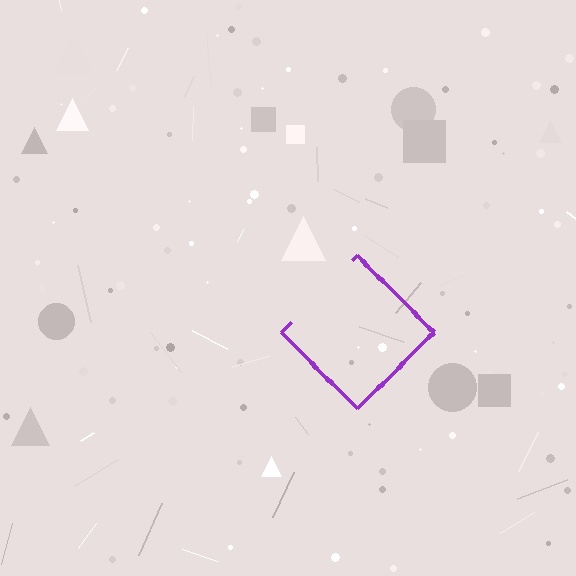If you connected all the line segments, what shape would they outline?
They would outline a diamond.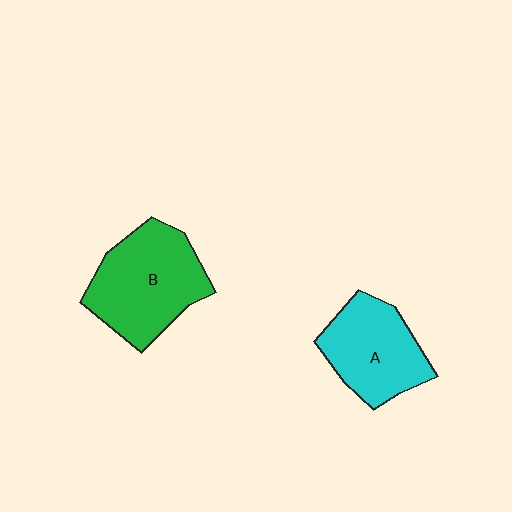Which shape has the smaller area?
Shape A (cyan).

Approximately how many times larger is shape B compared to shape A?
Approximately 1.2 times.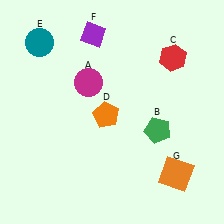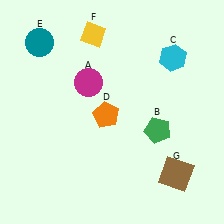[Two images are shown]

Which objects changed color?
C changed from red to cyan. F changed from purple to yellow. G changed from orange to brown.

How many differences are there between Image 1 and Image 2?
There are 3 differences between the two images.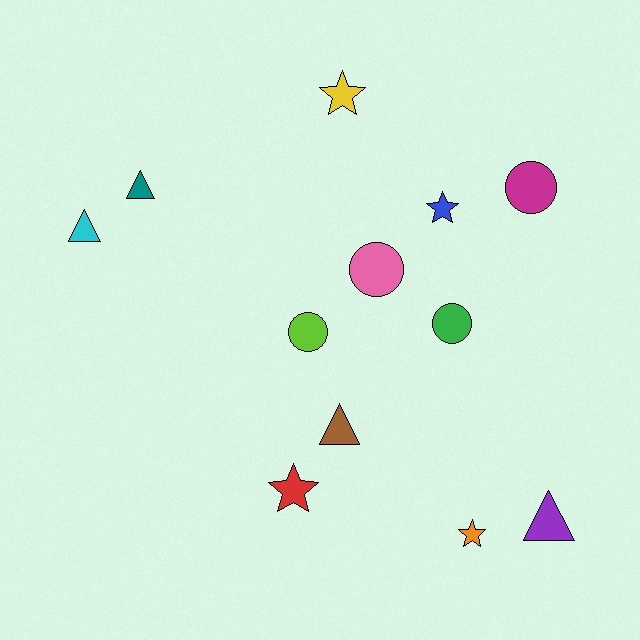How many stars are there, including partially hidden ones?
There are 4 stars.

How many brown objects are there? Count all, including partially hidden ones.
There is 1 brown object.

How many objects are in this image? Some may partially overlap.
There are 12 objects.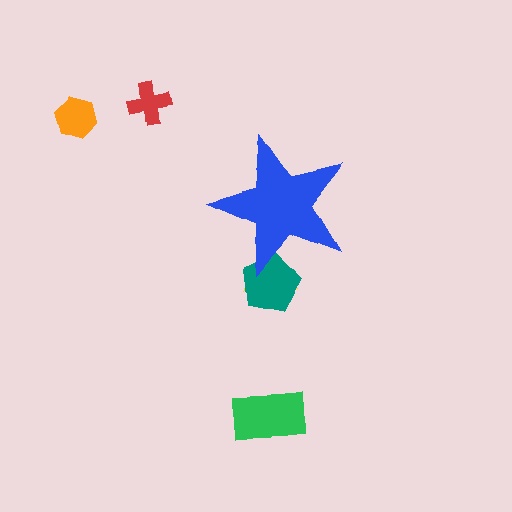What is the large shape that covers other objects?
A blue star.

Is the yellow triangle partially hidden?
Yes, the yellow triangle is partially hidden behind the blue star.